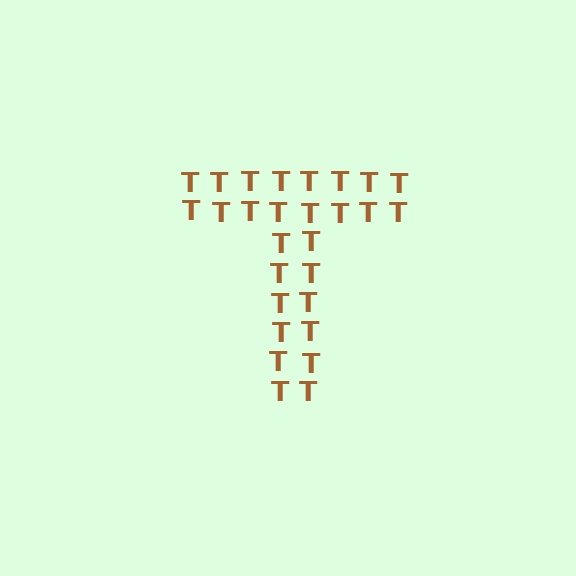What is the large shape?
The large shape is the letter T.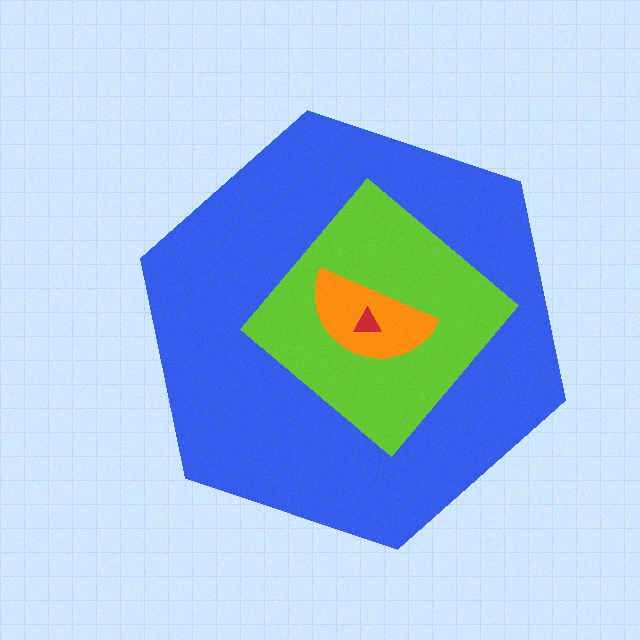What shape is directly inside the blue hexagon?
The lime diamond.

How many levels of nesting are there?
4.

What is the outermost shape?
The blue hexagon.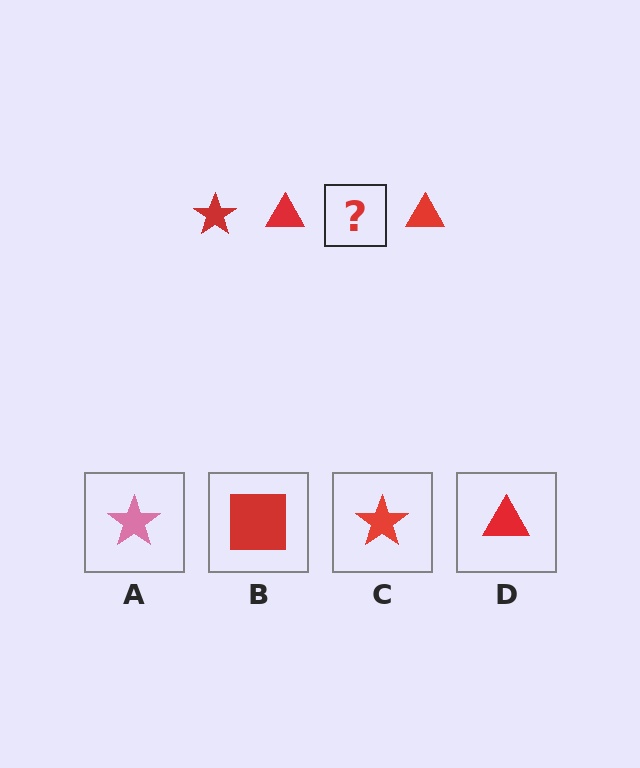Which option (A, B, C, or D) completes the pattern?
C.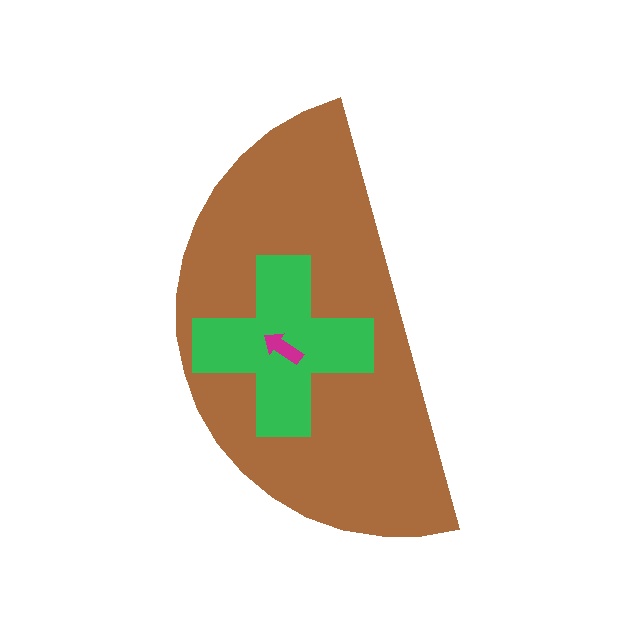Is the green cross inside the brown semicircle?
Yes.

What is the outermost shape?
The brown semicircle.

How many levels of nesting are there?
3.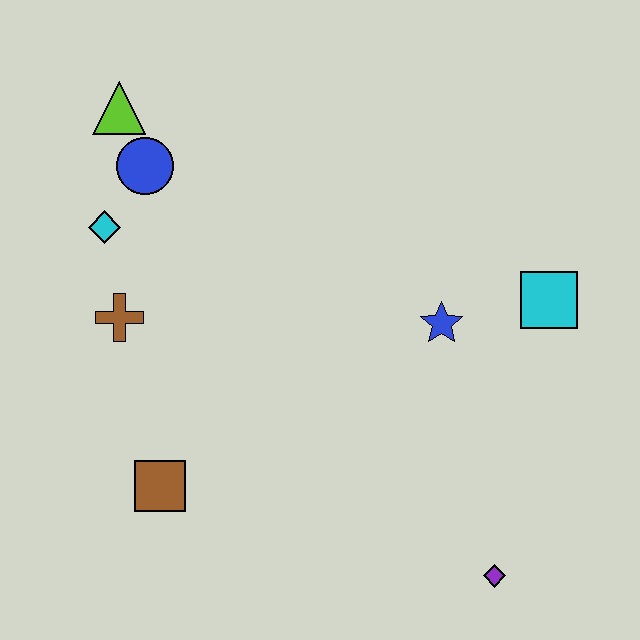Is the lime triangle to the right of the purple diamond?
No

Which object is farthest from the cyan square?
The lime triangle is farthest from the cyan square.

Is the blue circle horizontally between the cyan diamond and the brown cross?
No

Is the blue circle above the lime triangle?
No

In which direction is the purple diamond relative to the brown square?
The purple diamond is to the right of the brown square.